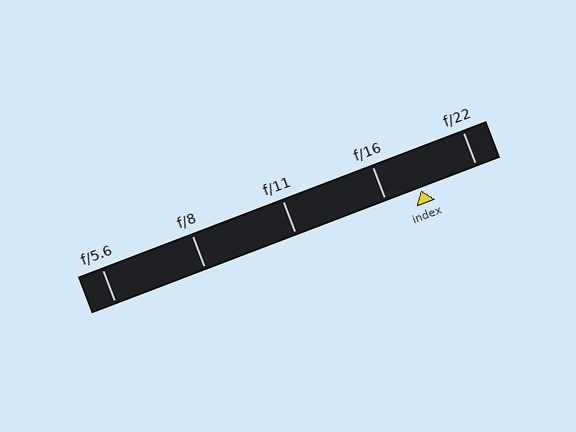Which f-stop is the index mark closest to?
The index mark is closest to f/16.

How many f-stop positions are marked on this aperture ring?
There are 5 f-stop positions marked.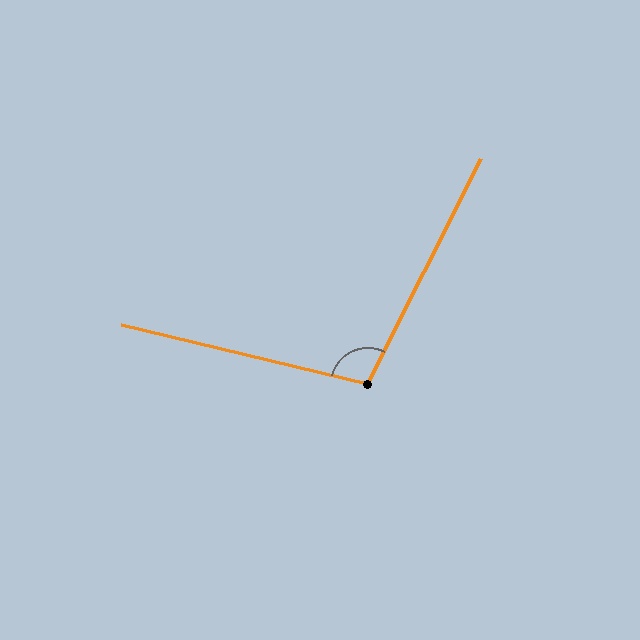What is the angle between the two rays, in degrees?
Approximately 103 degrees.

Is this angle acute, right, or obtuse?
It is obtuse.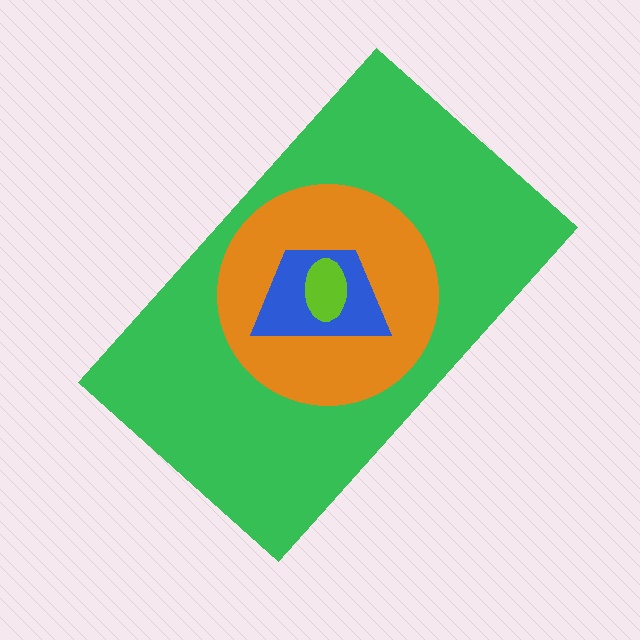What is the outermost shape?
The green rectangle.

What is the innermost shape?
The lime ellipse.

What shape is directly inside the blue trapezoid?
The lime ellipse.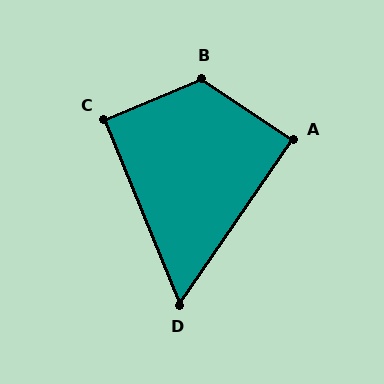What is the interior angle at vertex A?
Approximately 89 degrees (approximately right).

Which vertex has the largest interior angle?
B, at approximately 123 degrees.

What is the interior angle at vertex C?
Approximately 91 degrees (approximately right).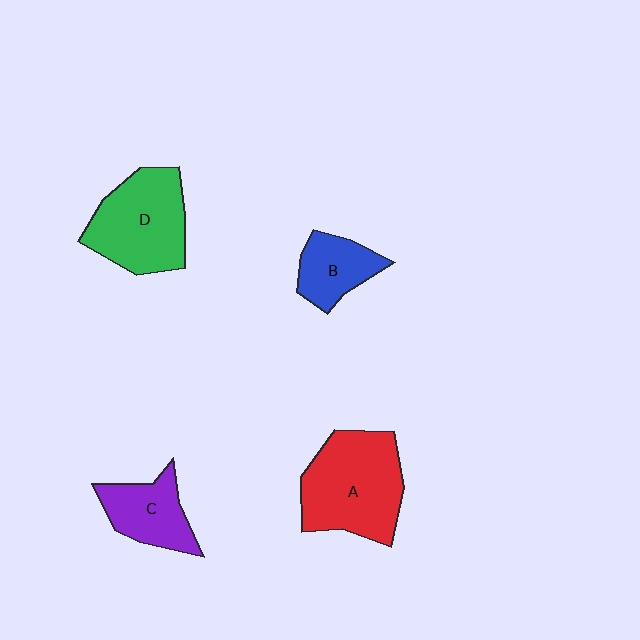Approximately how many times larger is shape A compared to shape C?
Approximately 1.8 times.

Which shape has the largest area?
Shape A (red).